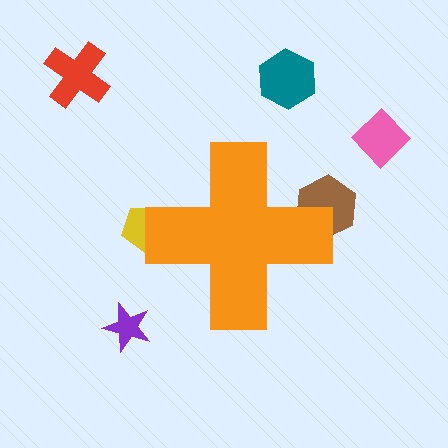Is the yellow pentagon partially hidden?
Yes, the yellow pentagon is partially hidden behind the orange cross.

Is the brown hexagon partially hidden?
Yes, the brown hexagon is partially hidden behind the orange cross.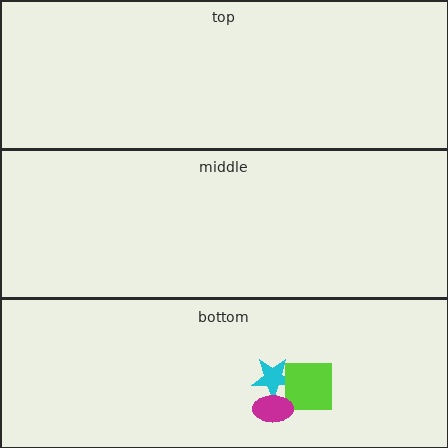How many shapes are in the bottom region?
3.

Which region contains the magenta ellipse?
The bottom region.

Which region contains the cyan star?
The bottom region.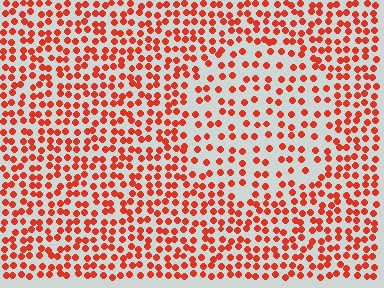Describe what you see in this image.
The image contains small red elements arranged at two different densities. A circle-shaped region is visible where the elements are less densely packed than the surrounding area.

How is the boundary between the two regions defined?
The boundary is defined by a change in element density (approximately 1.7x ratio). All elements are the same color, size, and shape.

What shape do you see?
I see a circle.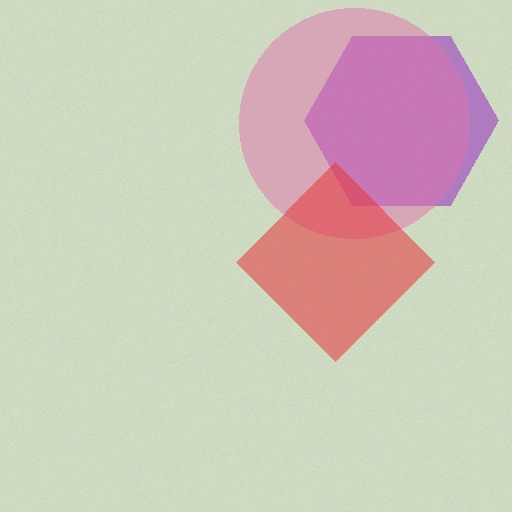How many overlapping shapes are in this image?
There are 3 overlapping shapes in the image.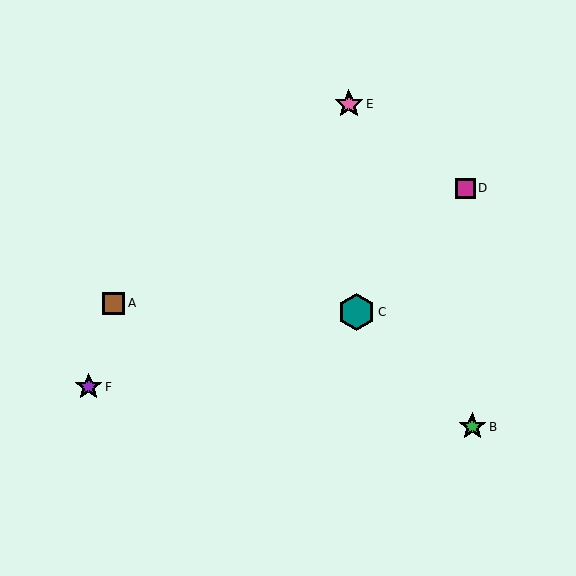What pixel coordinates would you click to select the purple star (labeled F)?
Click at (89, 387) to select the purple star F.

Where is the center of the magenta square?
The center of the magenta square is at (465, 188).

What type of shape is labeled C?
Shape C is a teal hexagon.